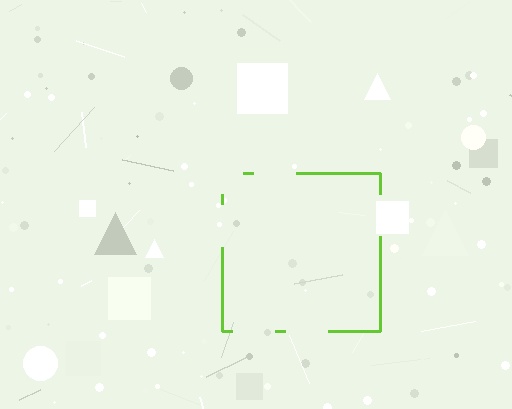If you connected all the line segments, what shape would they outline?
They would outline a square.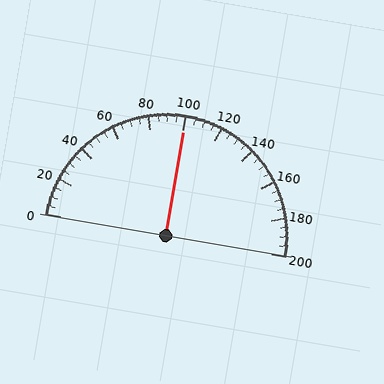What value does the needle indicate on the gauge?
The needle indicates approximately 100.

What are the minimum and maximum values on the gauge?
The gauge ranges from 0 to 200.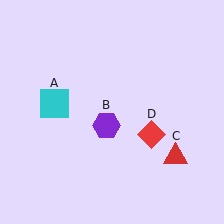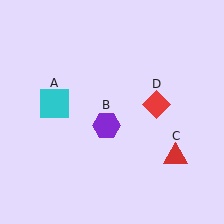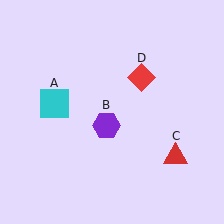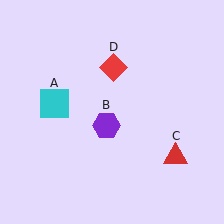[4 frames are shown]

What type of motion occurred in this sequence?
The red diamond (object D) rotated counterclockwise around the center of the scene.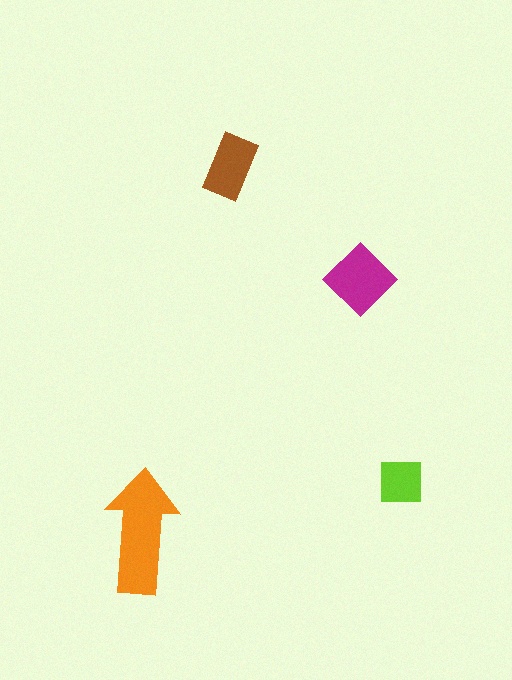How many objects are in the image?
There are 4 objects in the image.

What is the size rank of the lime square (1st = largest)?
4th.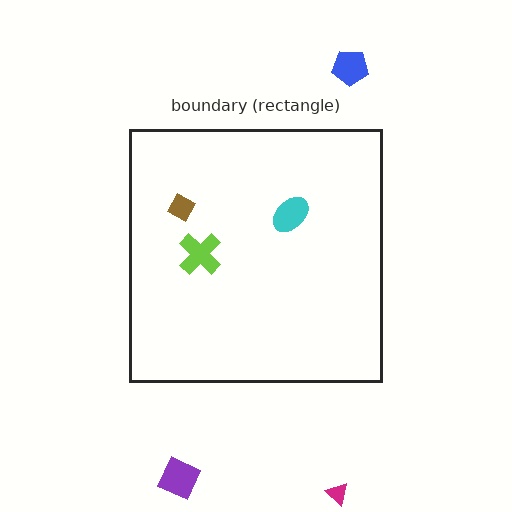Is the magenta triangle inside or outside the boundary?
Outside.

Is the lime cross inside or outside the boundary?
Inside.